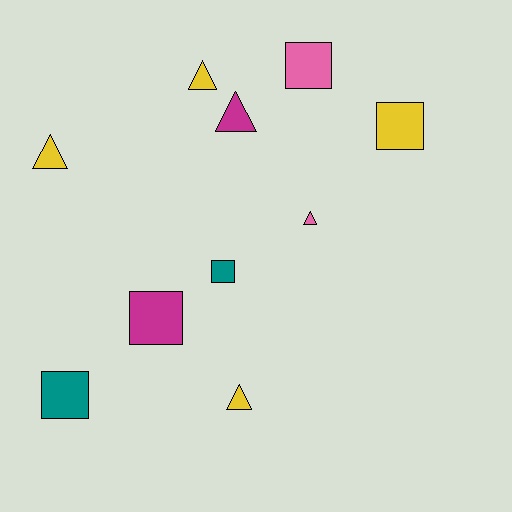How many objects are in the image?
There are 10 objects.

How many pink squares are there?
There is 1 pink square.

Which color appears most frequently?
Yellow, with 4 objects.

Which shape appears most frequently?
Triangle, with 5 objects.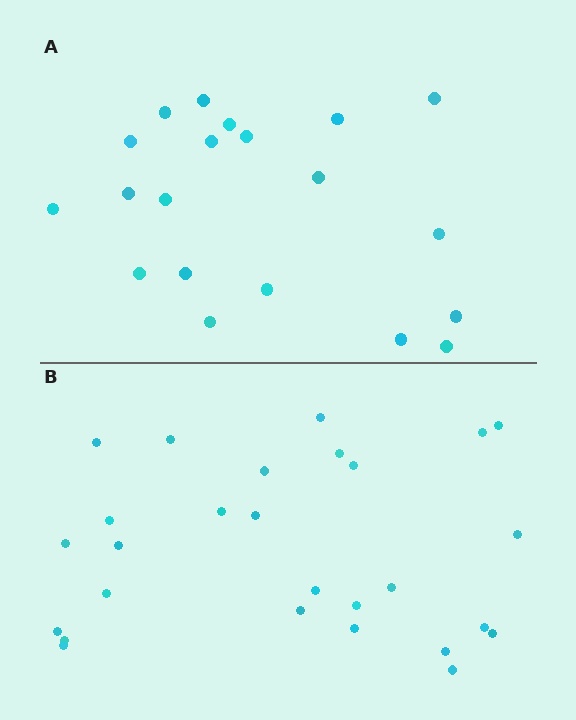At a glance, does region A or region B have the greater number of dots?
Region B (the bottom region) has more dots.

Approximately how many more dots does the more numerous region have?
Region B has roughly 8 or so more dots than region A.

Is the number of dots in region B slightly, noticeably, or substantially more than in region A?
Region B has noticeably more, but not dramatically so. The ratio is roughly 1.4 to 1.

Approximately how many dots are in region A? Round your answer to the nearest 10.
About 20 dots.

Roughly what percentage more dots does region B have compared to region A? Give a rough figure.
About 35% more.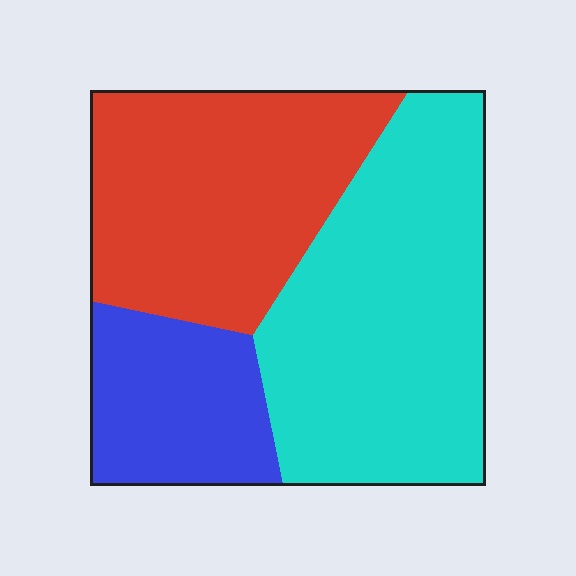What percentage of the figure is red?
Red covers roughly 35% of the figure.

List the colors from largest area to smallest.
From largest to smallest: cyan, red, blue.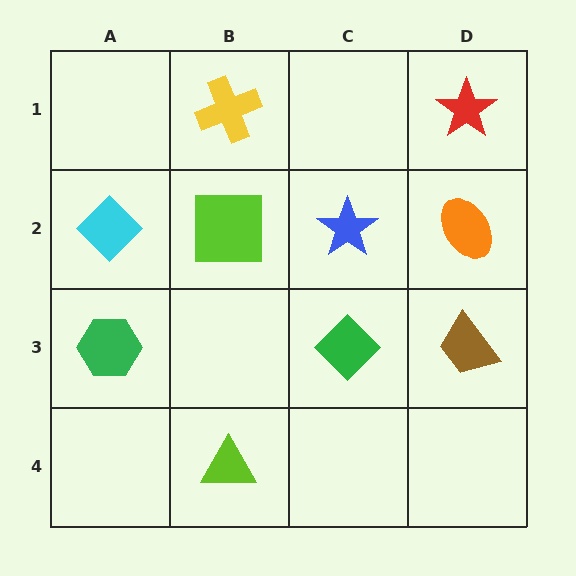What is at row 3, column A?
A green hexagon.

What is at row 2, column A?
A cyan diamond.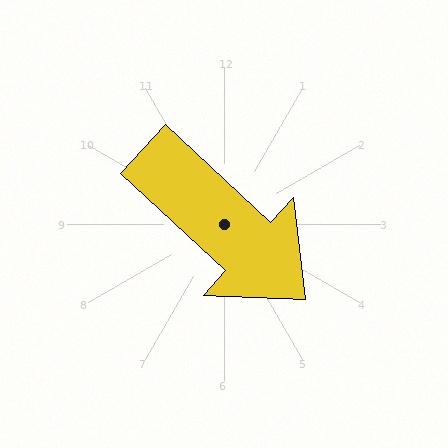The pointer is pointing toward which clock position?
Roughly 4 o'clock.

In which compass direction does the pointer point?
Southeast.